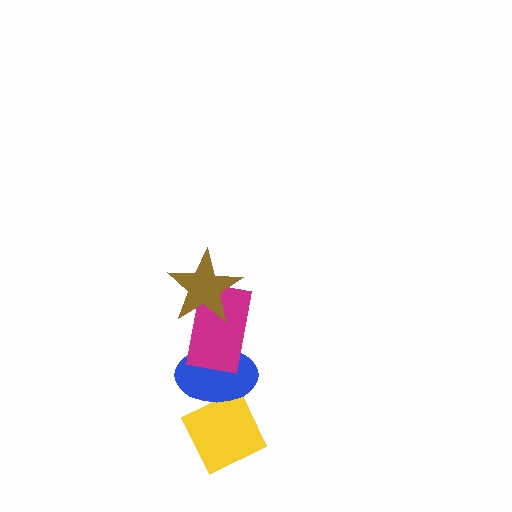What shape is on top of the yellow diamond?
The blue ellipse is on top of the yellow diamond.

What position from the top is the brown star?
The brown star is 1st from the top.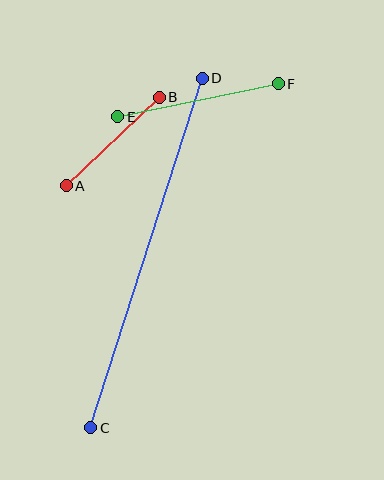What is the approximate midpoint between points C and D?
The midpoint is at approximately (146, 253) pixels.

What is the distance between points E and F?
The distance is approximately 164 pixels.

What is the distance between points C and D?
The distance is approximately 367 pixels.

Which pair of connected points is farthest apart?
Points C and D are farthest apart.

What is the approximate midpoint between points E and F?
The midpoint is at approximately (198, 100) pixels.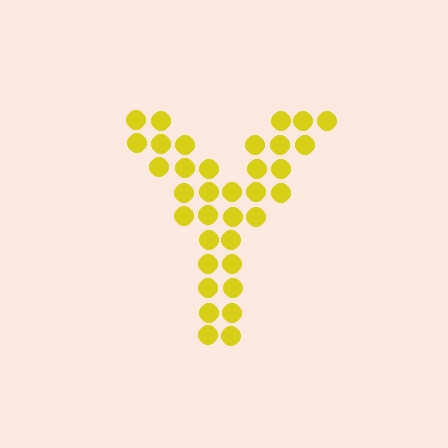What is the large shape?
The large shape is the letter Y.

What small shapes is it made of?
It is made of small circles.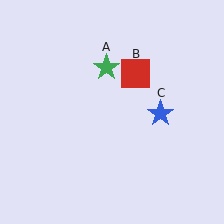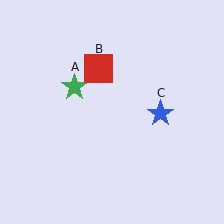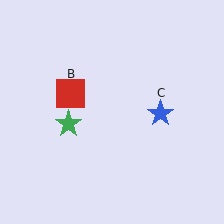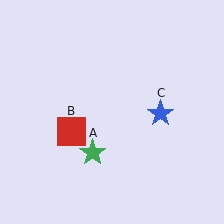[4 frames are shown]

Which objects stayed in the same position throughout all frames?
Blue star (object C) remained stationary.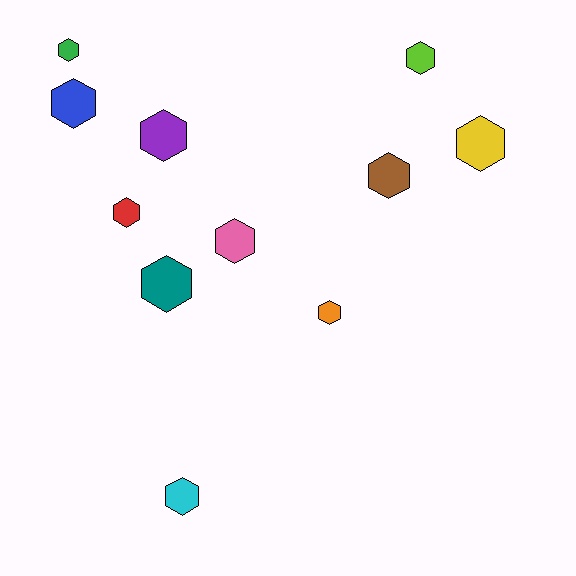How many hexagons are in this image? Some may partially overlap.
There are 11 hexagons.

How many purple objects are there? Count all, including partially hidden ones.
There is 1 purple object.